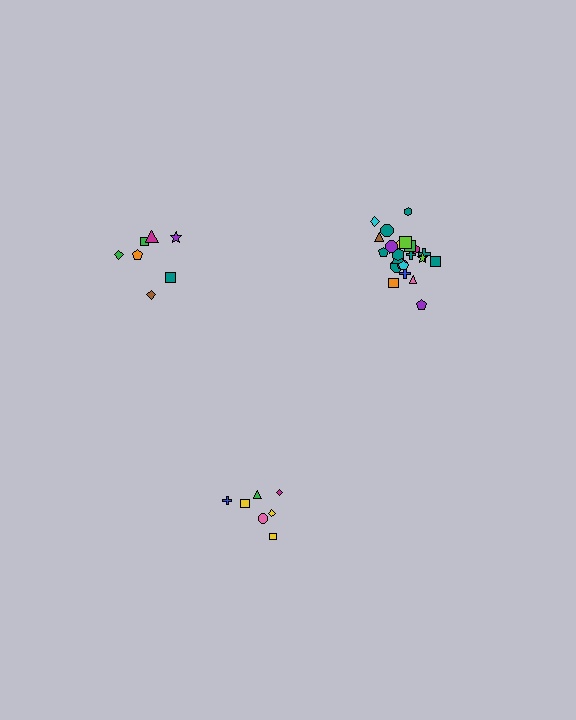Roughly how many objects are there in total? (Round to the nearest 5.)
Roughly 40 objects in total.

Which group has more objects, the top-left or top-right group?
The top-right group.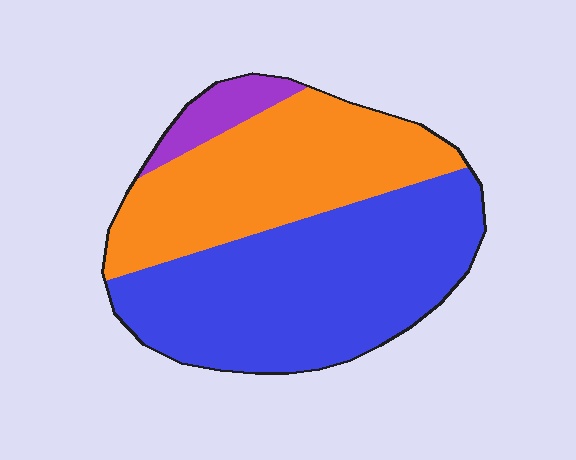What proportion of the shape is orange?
Orange covers around 40% of the shape.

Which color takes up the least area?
Purple, at roughly 5%.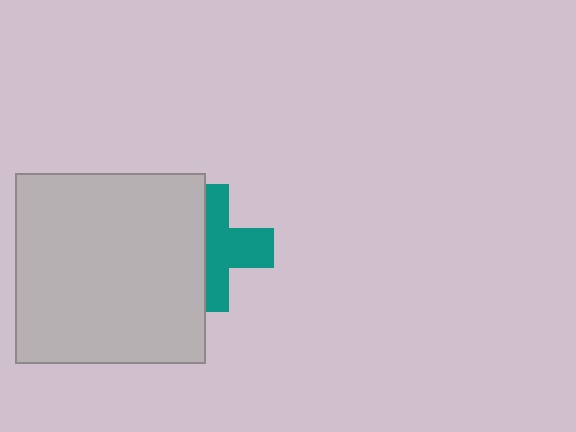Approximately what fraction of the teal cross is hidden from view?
Roughly 44% of the teal cross is hidden behind the light gray square.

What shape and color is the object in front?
The object in front is a light gray square.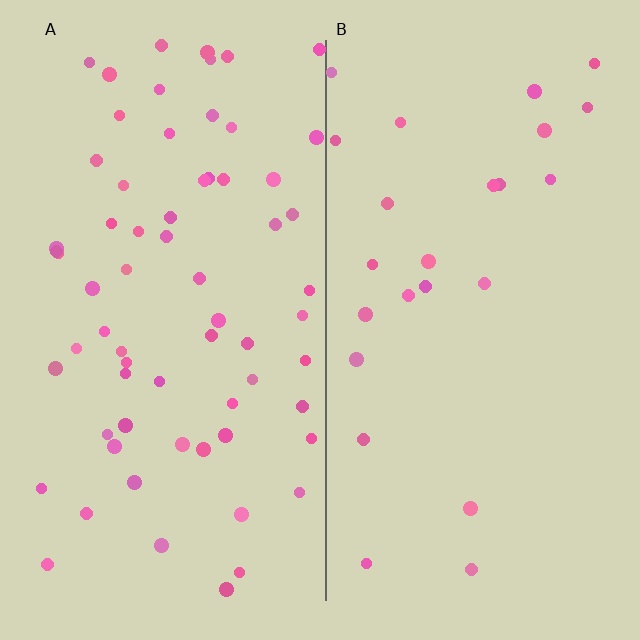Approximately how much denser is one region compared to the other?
Approximately 2.7× — region A over region B.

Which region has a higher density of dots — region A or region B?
A (the left).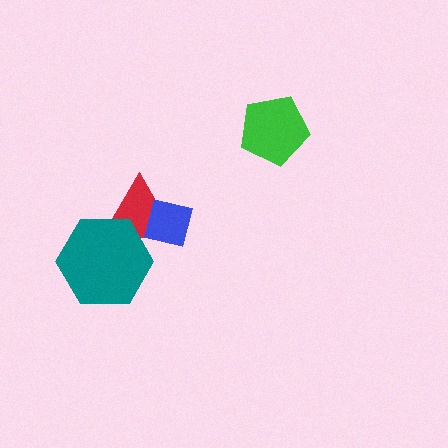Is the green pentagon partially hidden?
No, no other shape covers it.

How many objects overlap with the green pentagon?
0 objects overlap with the green pentagon.